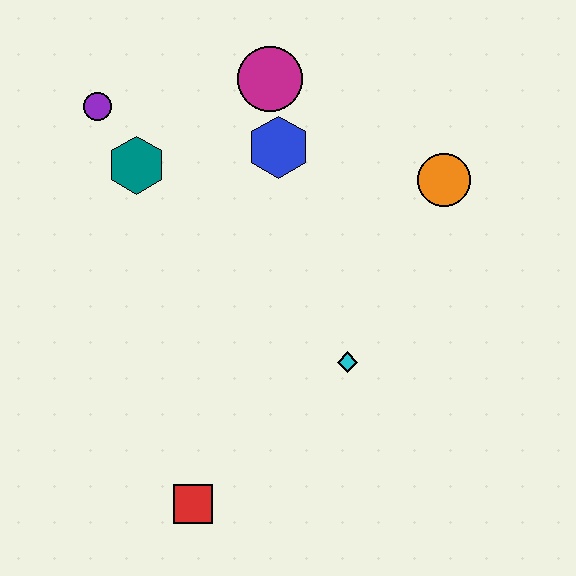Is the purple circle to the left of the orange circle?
Yes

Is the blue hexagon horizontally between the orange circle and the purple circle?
Yes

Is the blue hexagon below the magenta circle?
Yes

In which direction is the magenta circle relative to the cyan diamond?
The magenta circle is above the cyan diamond.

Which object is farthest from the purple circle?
The red square is farthest from the purple circle.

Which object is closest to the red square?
The cyan diamond is closest to the red square.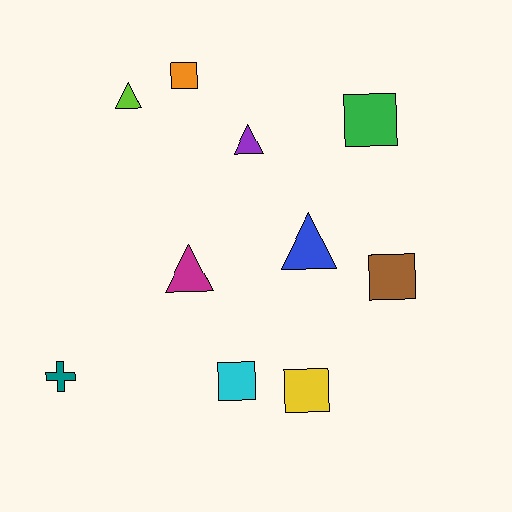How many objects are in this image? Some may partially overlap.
There are 10 objects.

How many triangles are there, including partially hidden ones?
There are 4 triangles.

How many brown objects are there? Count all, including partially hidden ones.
There is 1 brown object.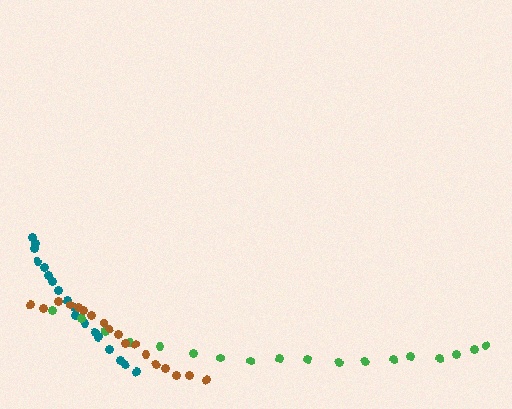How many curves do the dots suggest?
There are 3 distinct paths.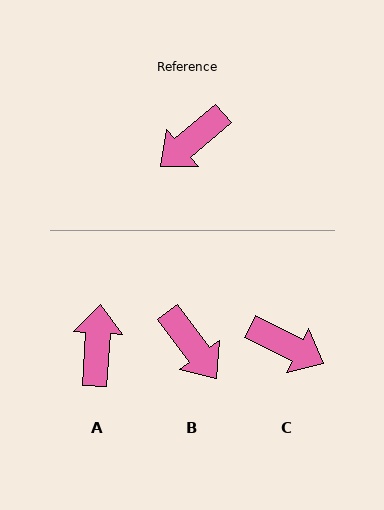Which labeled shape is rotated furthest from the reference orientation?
A, about 134 degrees away.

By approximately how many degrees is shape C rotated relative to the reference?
Approximately 112 degrees counter-clockwise.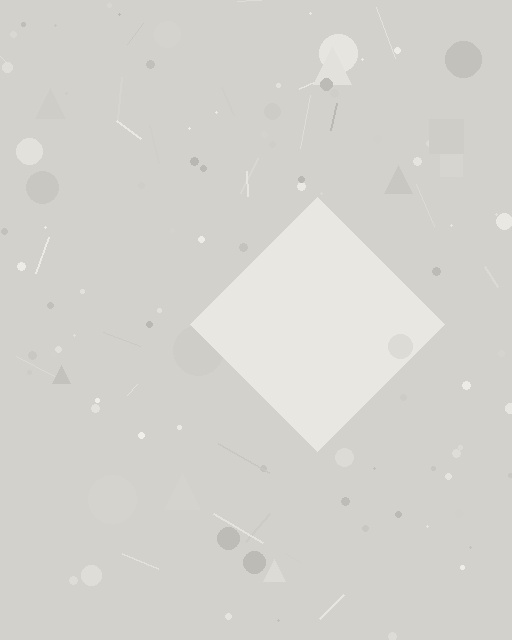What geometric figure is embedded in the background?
A diamond is embedded in the background.